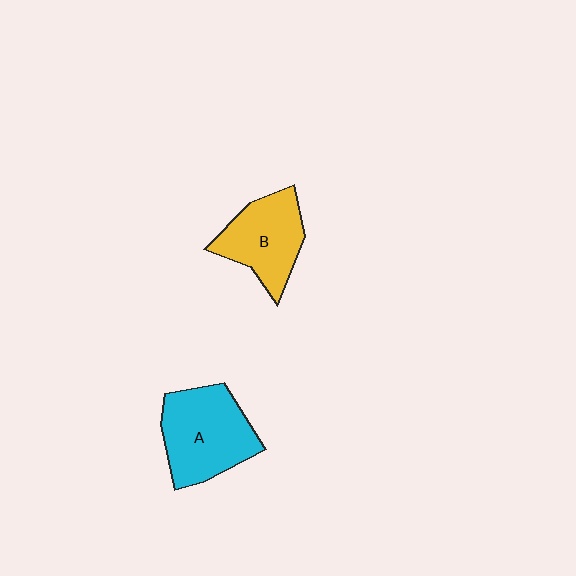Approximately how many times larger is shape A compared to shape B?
Approximately 1.2 times.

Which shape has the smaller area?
Shape B (yellow).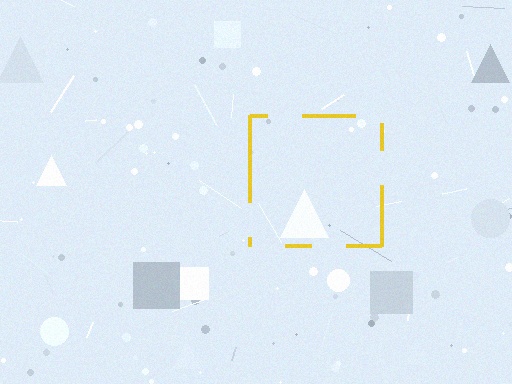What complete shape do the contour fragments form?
The contour fragments form a square.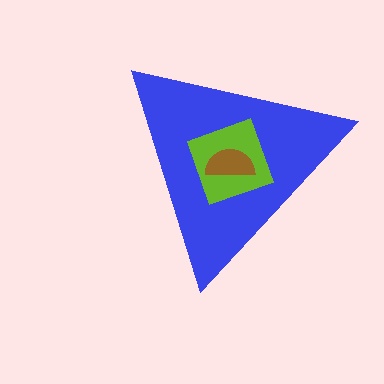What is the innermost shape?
The brown semicircle.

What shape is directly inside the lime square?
The brown semicircle.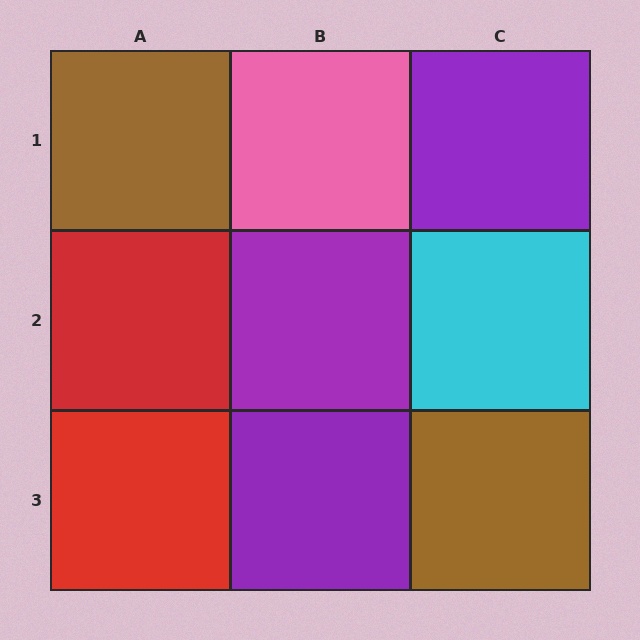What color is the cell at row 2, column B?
Purple.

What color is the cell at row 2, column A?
Red.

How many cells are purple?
3 cells are purple.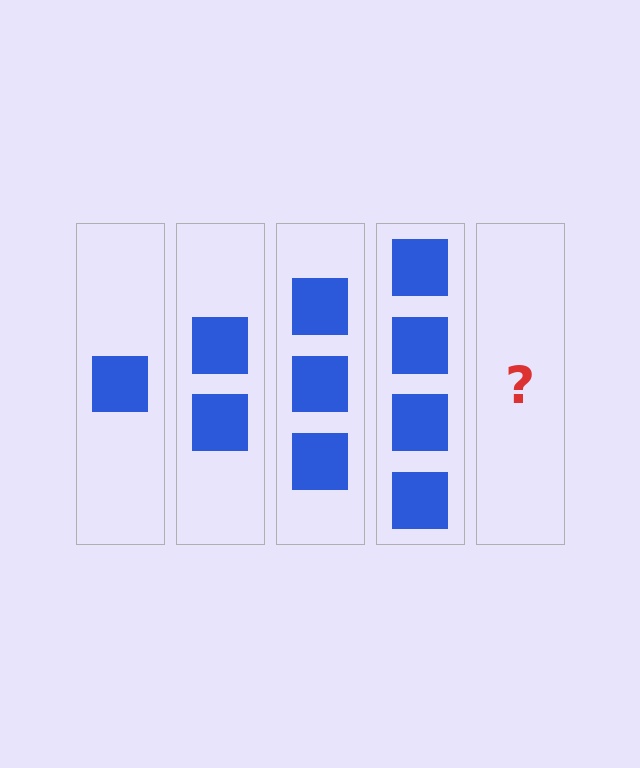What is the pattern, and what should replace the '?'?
The pattern is that each step adds one more square. The '?' should be 5 squares.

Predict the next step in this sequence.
The next step is 5 squares.